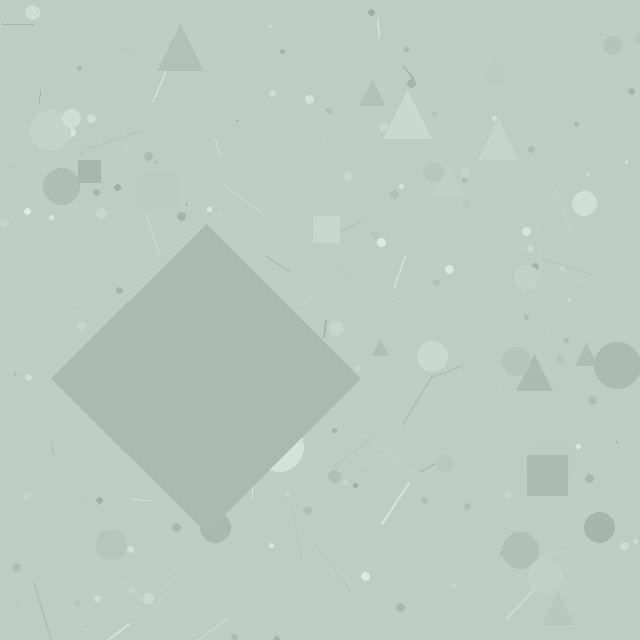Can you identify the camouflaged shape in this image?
The camouflaged shape is a diamond.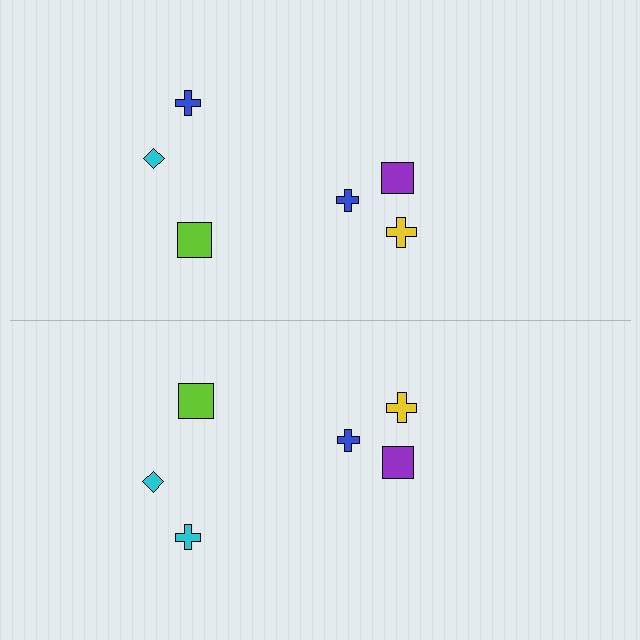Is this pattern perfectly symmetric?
No, the pattern is not perfectly symmetric. The cyan cross on the bottom side breaks the symmetry — its mirror counterpart is blue.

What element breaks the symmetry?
The cyan cross on the bottom side breaks the symmetry — its mirror counterpart is blue.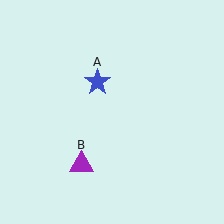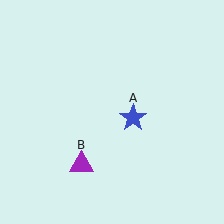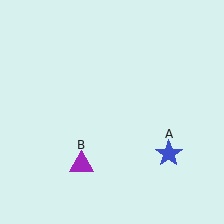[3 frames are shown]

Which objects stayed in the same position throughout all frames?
Purple triangle (object B) remained stationary.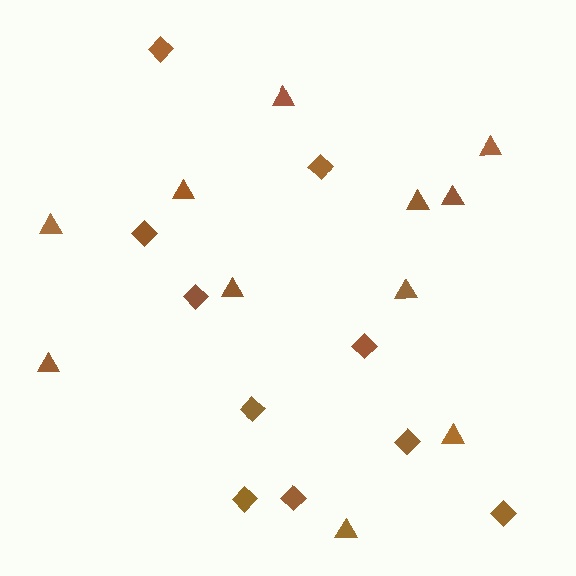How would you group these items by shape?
There are 2 groups: one group of triangles (11) and one group of diamonds (10).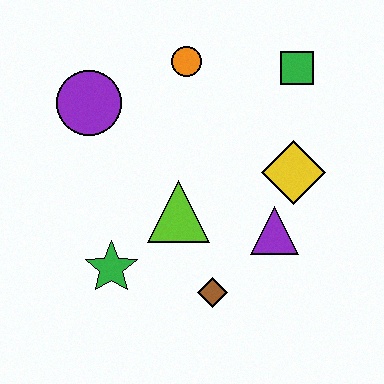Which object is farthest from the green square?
The green star is farthest from the green square.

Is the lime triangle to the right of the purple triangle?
No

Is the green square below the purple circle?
No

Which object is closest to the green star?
The lime triangle is closest to the green star.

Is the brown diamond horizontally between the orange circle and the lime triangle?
No